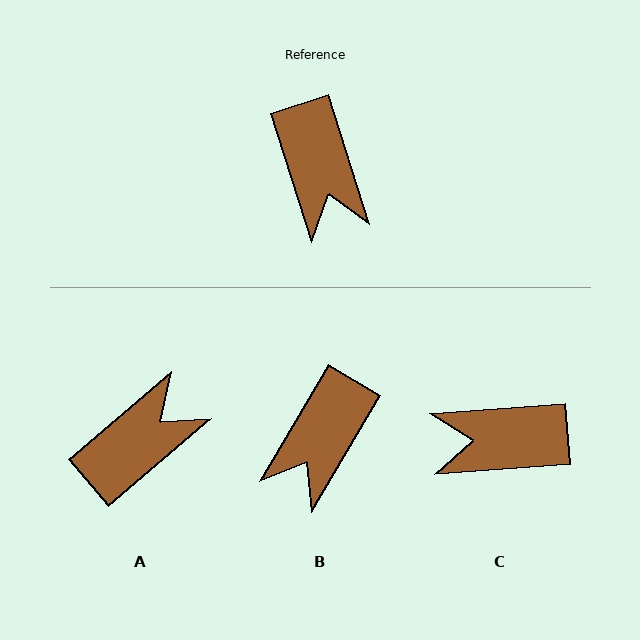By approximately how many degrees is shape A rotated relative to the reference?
Approximately 113 degrees counter-clockwise.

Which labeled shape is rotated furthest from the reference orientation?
A, about 113 degrees away.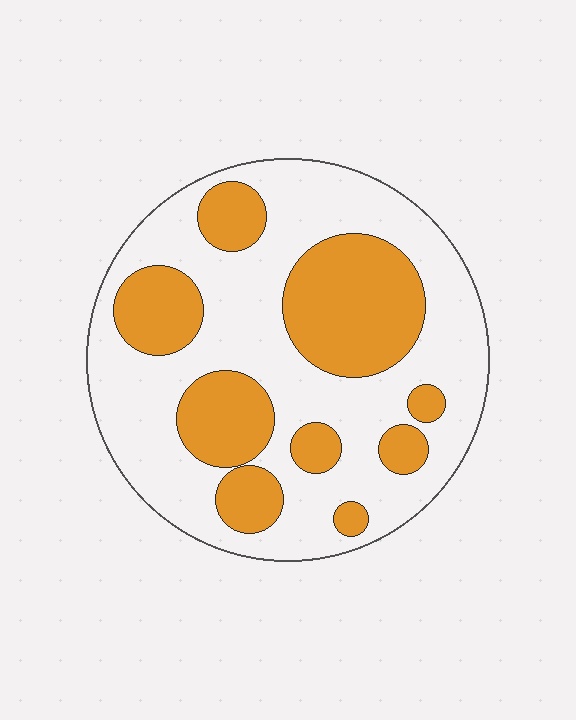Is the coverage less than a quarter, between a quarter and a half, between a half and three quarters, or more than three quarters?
Between a quarter and a half.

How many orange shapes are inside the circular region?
9.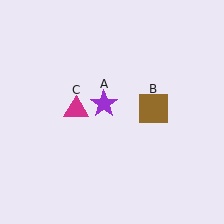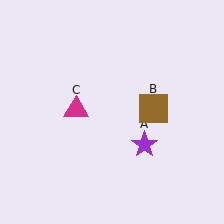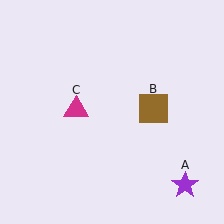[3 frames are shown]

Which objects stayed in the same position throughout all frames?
Brown square (object B) and magenta triangle (object C) remained stationary.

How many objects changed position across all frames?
1 object changed position: purple star (object A).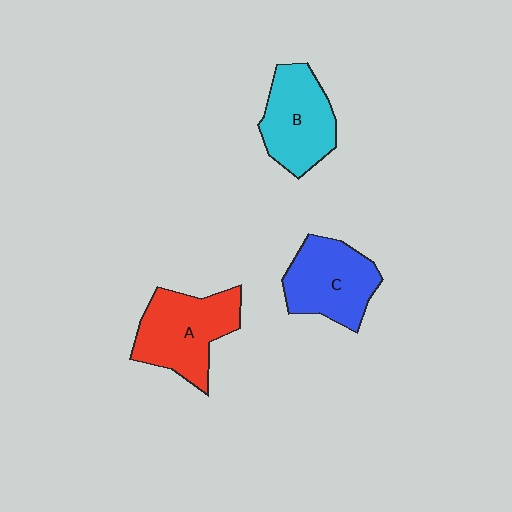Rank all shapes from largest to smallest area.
From largest to smallest: A (red), C (blue), B (cyan).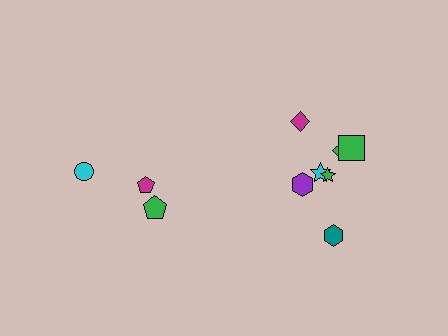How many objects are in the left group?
There are 3 objects.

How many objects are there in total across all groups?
There are 10 objects.